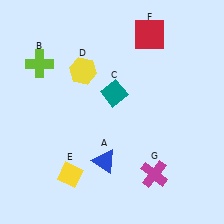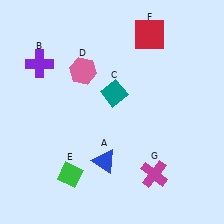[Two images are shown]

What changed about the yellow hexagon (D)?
In Image 1, D is yellow. In Image 2, it changed to pink.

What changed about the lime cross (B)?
In Image 1, B is lime. In Image 2, it changed to purple.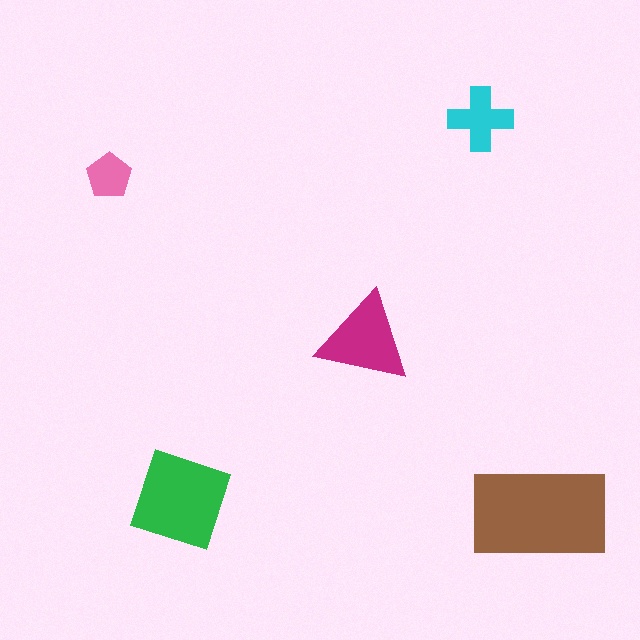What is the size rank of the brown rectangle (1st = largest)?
1st.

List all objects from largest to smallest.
The brown rectangle, the green diamond, the magenta triangle, the cyan cross, the pink pentagon.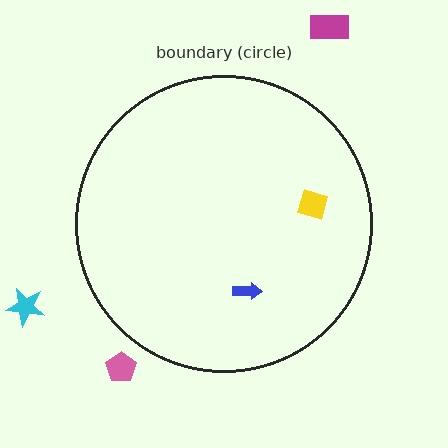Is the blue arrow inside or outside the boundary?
Inside.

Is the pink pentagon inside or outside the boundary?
Outside.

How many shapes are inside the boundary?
2 inside, 3 outside.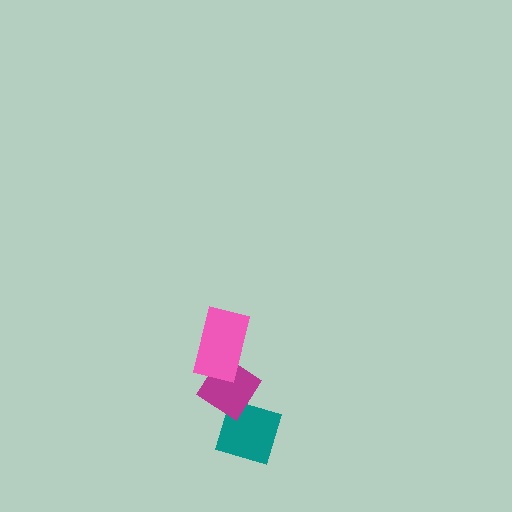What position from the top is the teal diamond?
The teal diamond is 3rd from the top.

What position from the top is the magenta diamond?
The magenta diamond is 2nd from the top.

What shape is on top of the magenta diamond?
The pink rectangle is on top of the magenta diamond.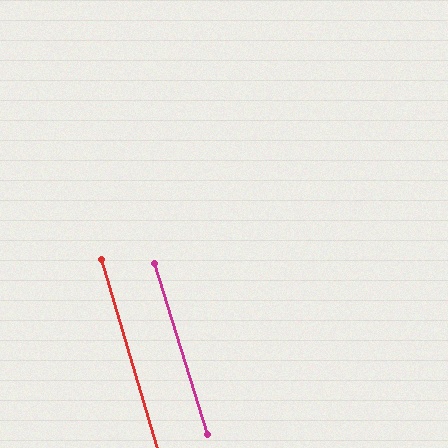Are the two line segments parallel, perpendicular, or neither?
Parallel — their directions differ by only 0.7°.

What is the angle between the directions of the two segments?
Approximately 1 degree.